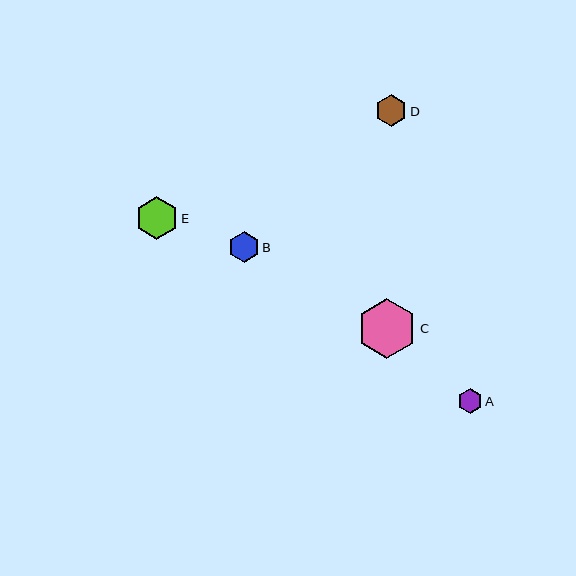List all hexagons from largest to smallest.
From largest to smallest: C, E, D, B, A.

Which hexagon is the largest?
Hexagon C is the largest with a size of approximately 60 pixels.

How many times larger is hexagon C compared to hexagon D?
Hexagon C is approximately 1.9 times the size of hexagon D.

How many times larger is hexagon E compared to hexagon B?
Hexagon E is approximately 1.4 times the size of hexagon B.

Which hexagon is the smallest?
Hexagon A is the smallest with a size of approximately 24 pixels.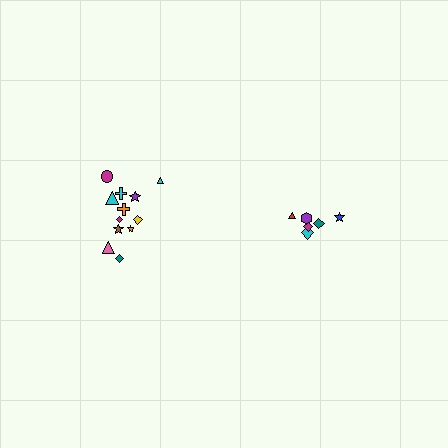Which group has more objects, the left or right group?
The left group.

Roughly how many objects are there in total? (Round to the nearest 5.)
Roughly 20 objects in total.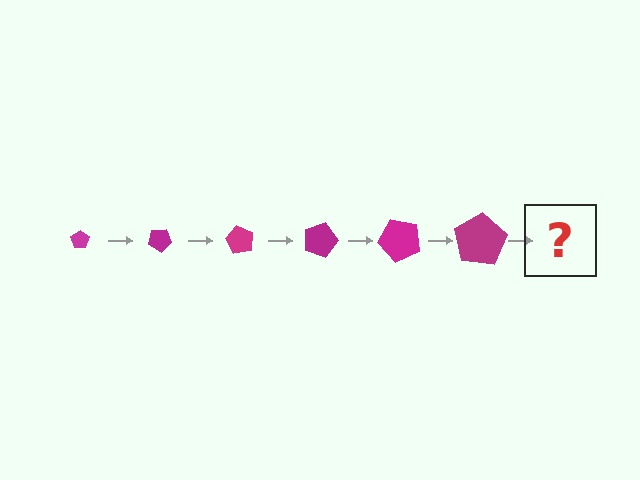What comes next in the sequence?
The next element should be a pentagon, larger than the previous one and rotated 180 degrees from the start.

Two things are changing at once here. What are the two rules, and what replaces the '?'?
The two rules are that the pentagon grows larger each step and it rotates 30 degrees each step. The '?' should be a pentagon, larger than the previous one and rotated 180 degrees from the start.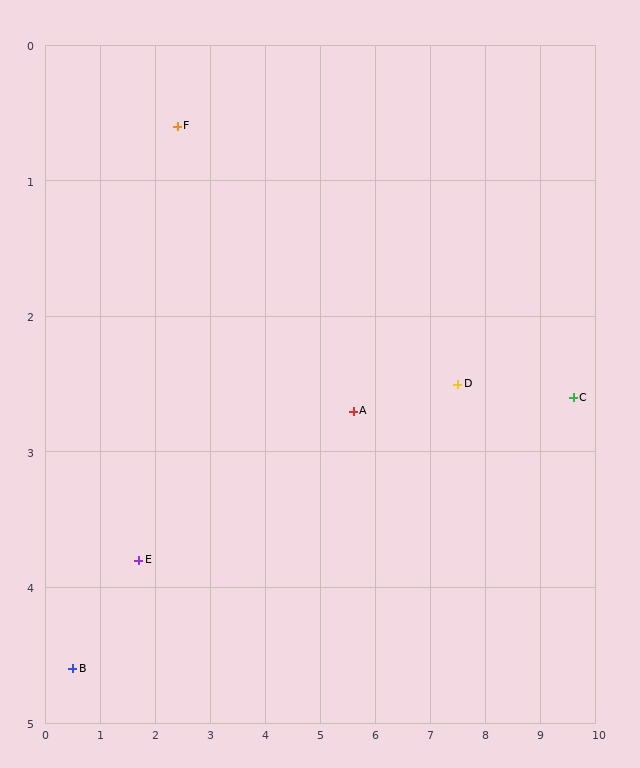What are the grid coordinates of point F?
Point F is at approximately (2.4, 0.6).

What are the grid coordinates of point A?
Point A is at approximately (5.6, 2.7).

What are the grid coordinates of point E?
Point E is at approximately (1.7, 3.8).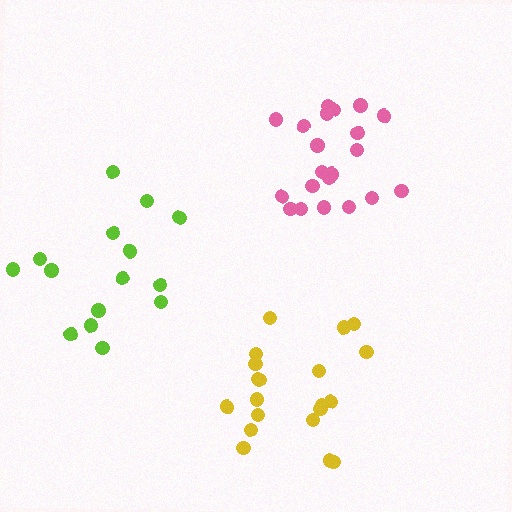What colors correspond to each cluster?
The clusters are colored: yellow, pink, lime.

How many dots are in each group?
Group 1: 20 dots, Group 2: 21 dots, Group 3: 15 dots (56 total).